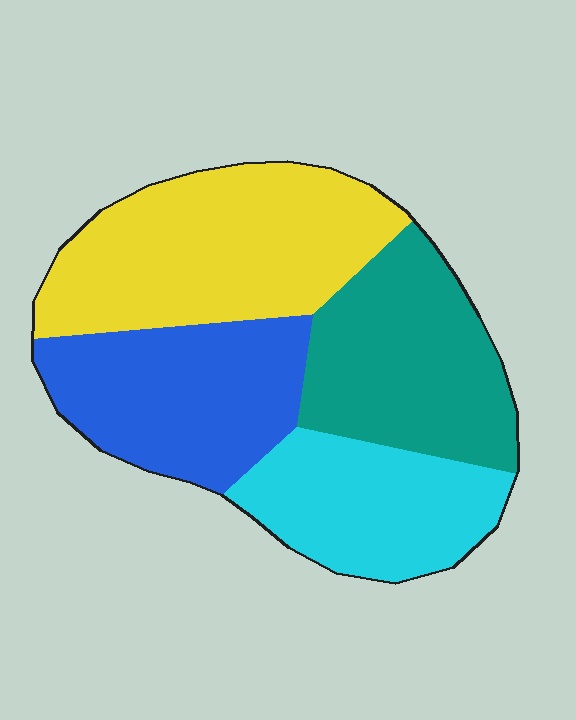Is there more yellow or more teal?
Yellow.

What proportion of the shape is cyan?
Cyan takes up about one fifth (1/5) of the shape.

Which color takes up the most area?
Yellow, at roughly 30%.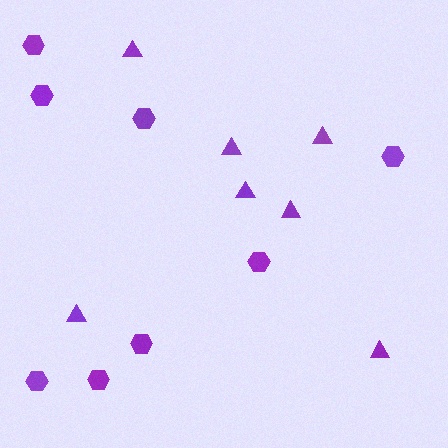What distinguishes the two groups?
There are 2 groups: one group of triangles (7) and one group of hexagons (8).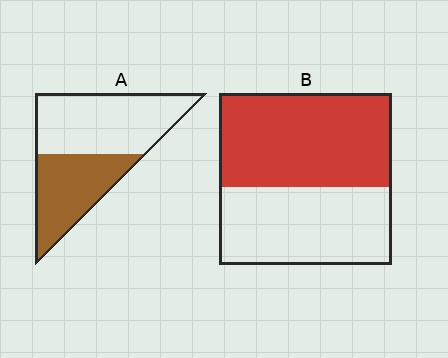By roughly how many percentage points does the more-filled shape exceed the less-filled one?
By roughly 15 percentage points (B over A).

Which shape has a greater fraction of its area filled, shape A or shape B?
Shape B.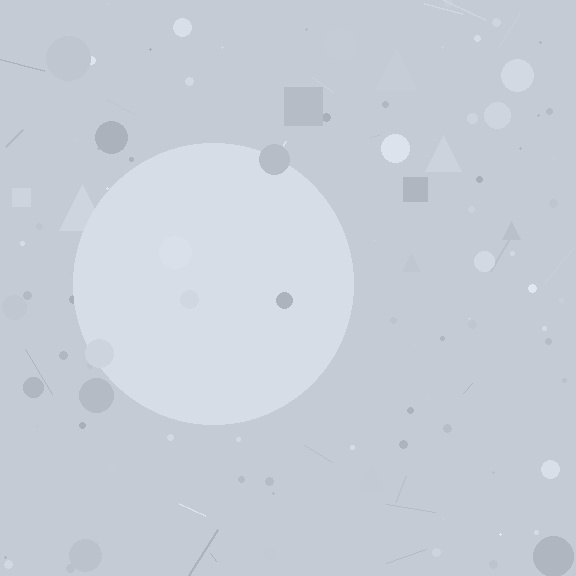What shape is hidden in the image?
A circle is hidden in the image.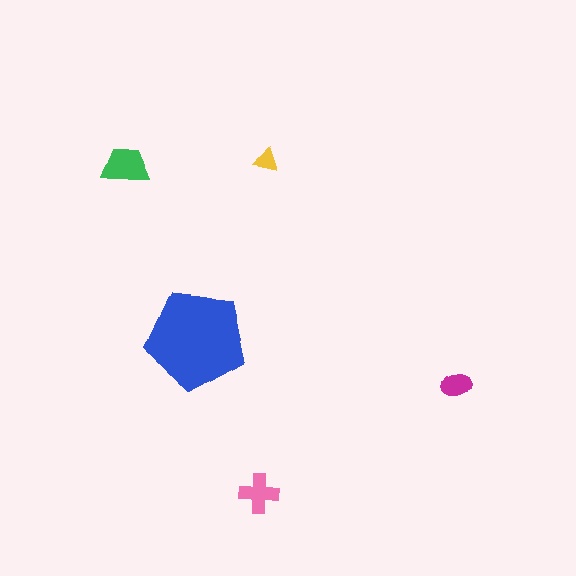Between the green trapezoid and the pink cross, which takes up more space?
The green trapezoid.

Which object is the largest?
The blue pentagon.